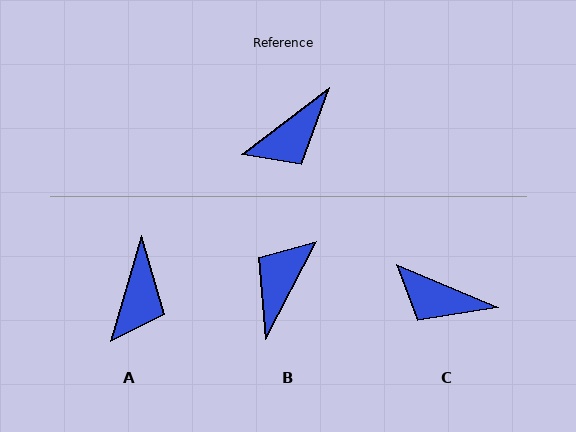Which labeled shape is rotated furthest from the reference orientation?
B, about 155 degrees away.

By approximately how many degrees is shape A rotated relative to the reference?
Approximately 36 degrees counter-clockwise.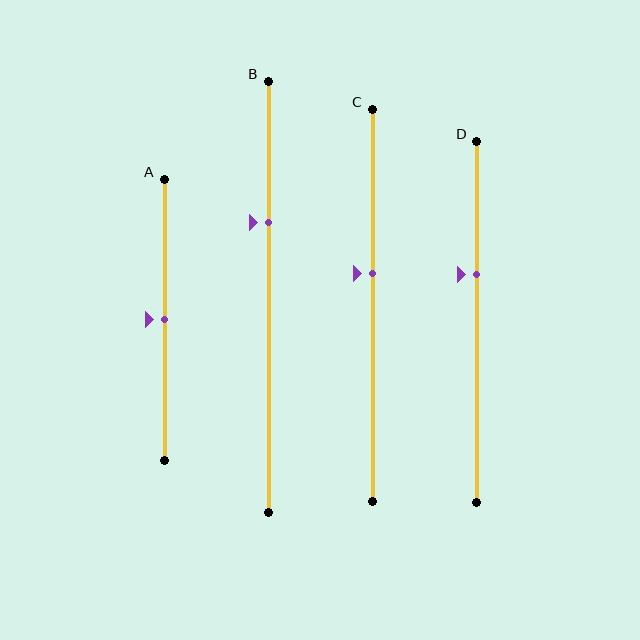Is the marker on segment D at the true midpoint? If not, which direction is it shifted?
No, the marker on segment D is shifted upward by about 13% of the segment length.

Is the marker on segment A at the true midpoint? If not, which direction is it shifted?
Yes, the marker on segment A is at the true midpoint.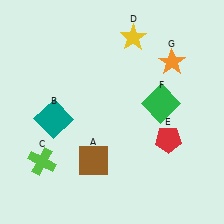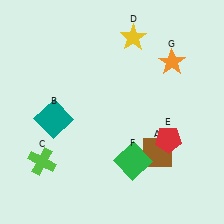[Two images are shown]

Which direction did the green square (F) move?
The green square (F) moved down.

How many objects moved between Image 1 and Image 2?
2 objects moved between the two images.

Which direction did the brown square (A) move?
The brown square (A) moved right.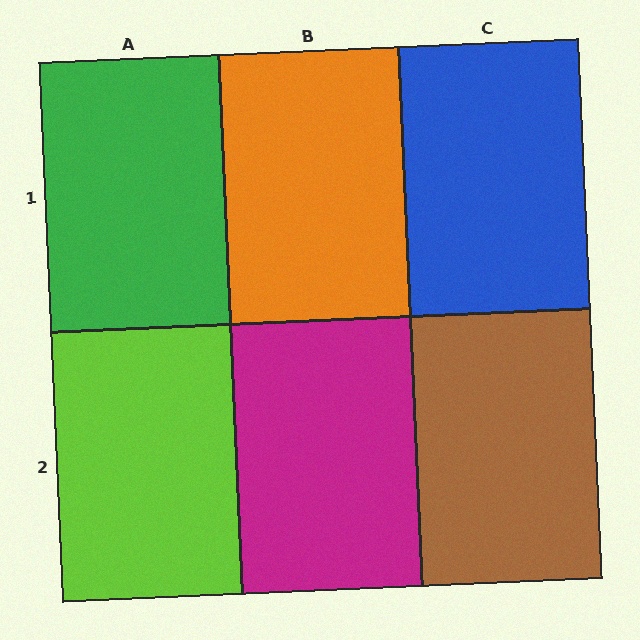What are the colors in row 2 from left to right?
Lime, magenta, brown.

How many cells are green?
1 cell is green.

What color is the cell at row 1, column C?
Blue.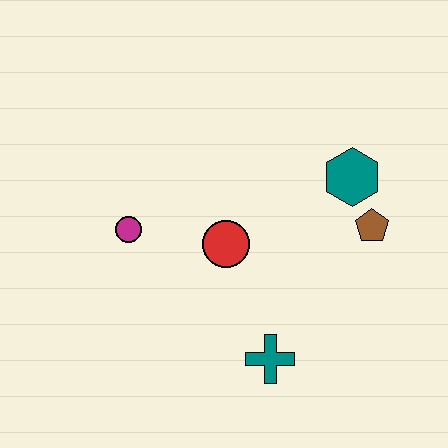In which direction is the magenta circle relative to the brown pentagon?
The magenta circle is to the left of the brown pentagon.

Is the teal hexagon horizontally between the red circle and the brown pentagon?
Yes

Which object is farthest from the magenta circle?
The brown pentagon is farthest from the magenta circle.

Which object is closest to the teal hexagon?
The brown pentagon is closest to the teal hexagon.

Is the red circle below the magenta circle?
Yes